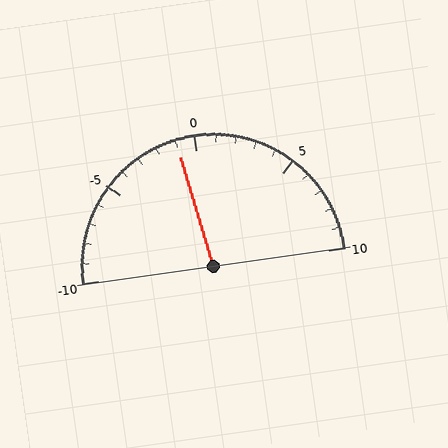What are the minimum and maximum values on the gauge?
The gauge ranges from -10 to 10.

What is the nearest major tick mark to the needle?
The nearest major tick mark is 0.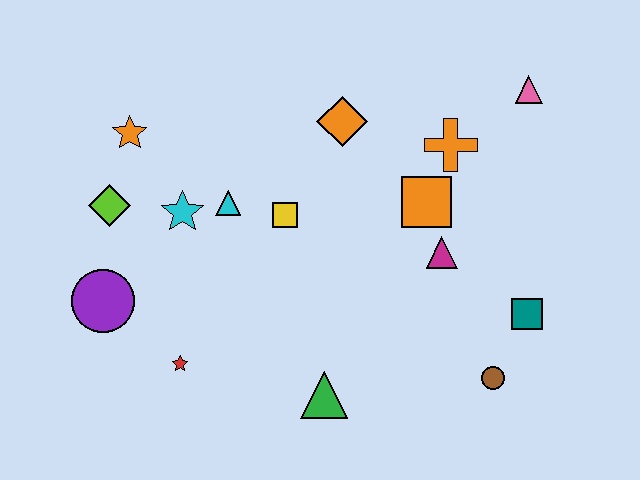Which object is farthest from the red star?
The pink triangle is farthest from the red star.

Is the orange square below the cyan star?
No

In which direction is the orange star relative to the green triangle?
The orange star is above the green triangle.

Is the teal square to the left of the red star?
No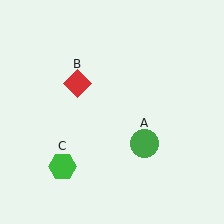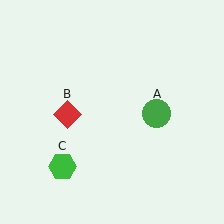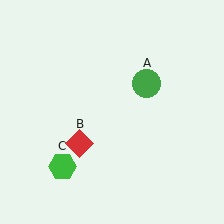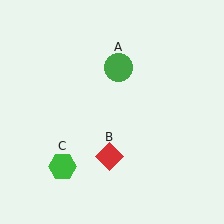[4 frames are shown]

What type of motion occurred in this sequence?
The green circle (object A), red diamond (object B) rotated counterclockwise around the center of the scene.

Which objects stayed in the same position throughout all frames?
Green hexagon (object C) remained stationary.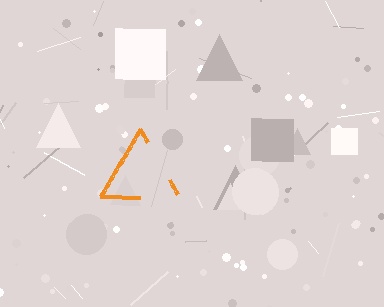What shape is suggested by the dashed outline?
The dashed outline suggests a triangle.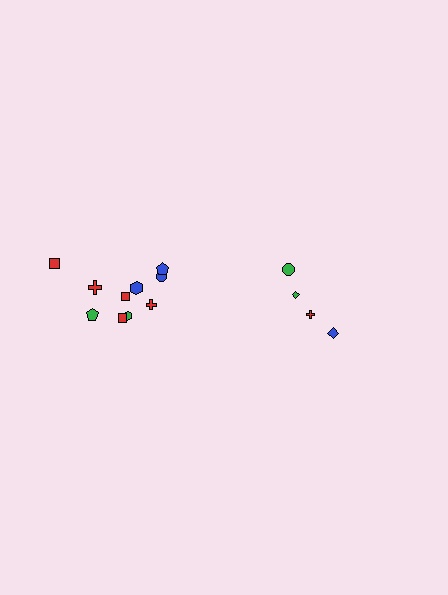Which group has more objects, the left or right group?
The left group.